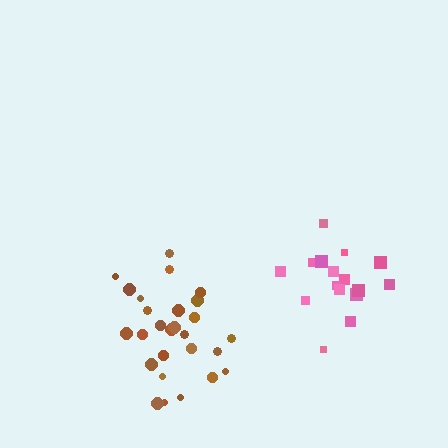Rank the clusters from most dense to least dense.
brown, pink.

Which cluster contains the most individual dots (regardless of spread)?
Brown (27).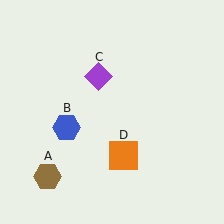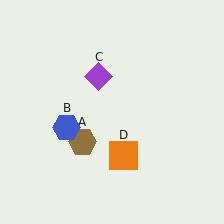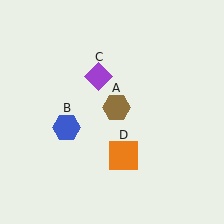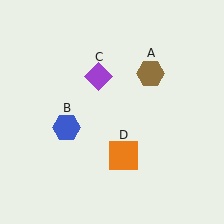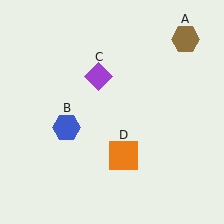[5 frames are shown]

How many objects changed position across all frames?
1 object changed position: brown hexagon (object A).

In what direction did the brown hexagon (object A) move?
The brown hexagon (object A) moved up and to the right.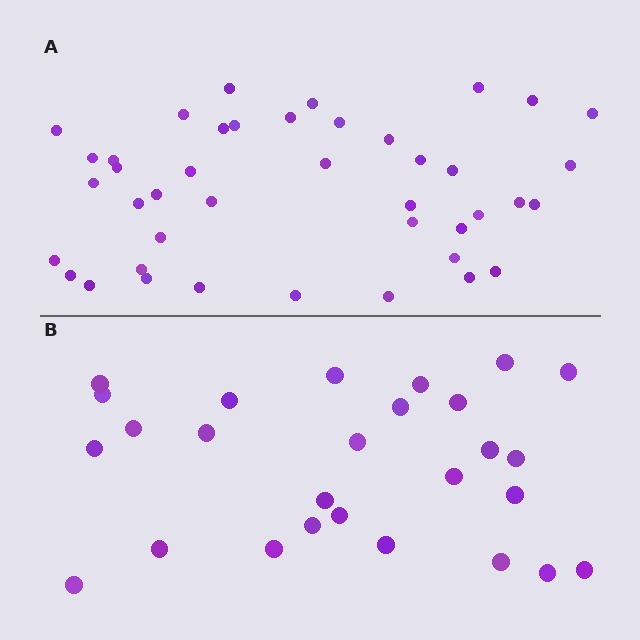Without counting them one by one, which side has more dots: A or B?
Region A (the top region) has more dots.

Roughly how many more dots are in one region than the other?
Region A has approximately 15 more dots than region B.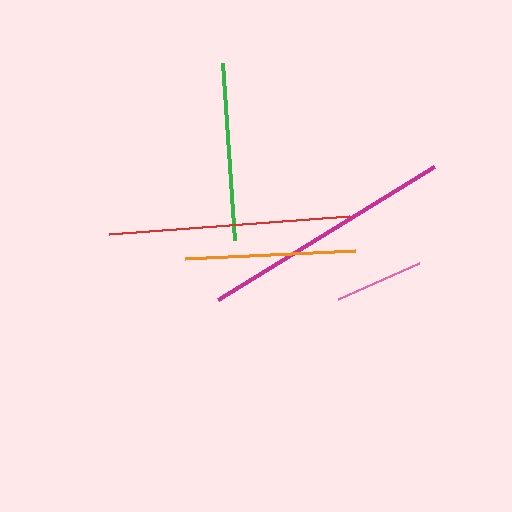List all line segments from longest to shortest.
From longest to shortest: magenta, red, green, orange, pink.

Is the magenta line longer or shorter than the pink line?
The magenta line is longer than the pink line.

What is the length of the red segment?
The red segment is approximately 240 pixels long.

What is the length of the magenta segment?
The magenta segment is approximately 254 pixels long.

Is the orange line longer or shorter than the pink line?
The orange line is longer than the pink line.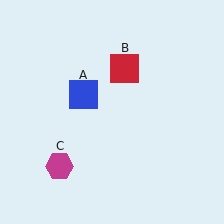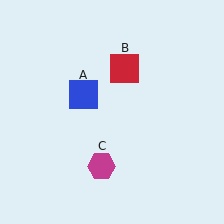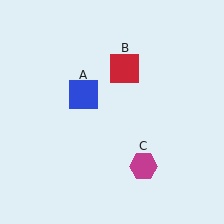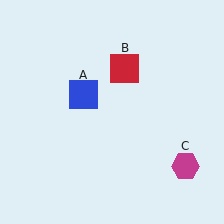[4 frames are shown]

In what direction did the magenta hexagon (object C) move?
The magenta hexagon (object C) moved right.